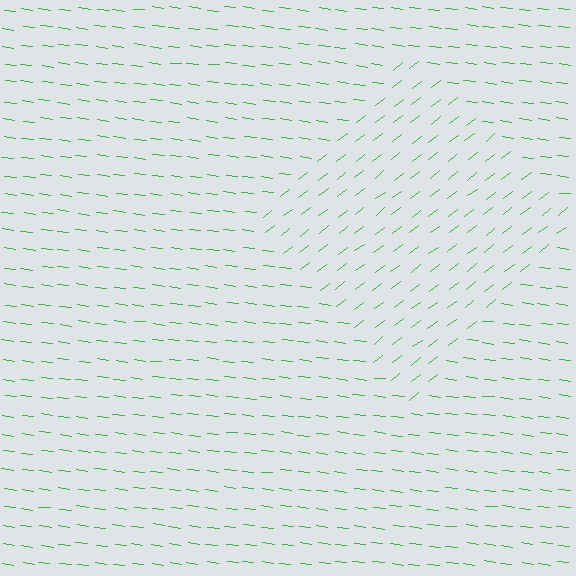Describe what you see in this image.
The image is filled with small green line segments. A diamond region in the image has lines oriented differently from the surrounding lines, creating a visible texture boundary.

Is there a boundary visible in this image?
Yes, there is a texture boundary formed by a change in line orientation.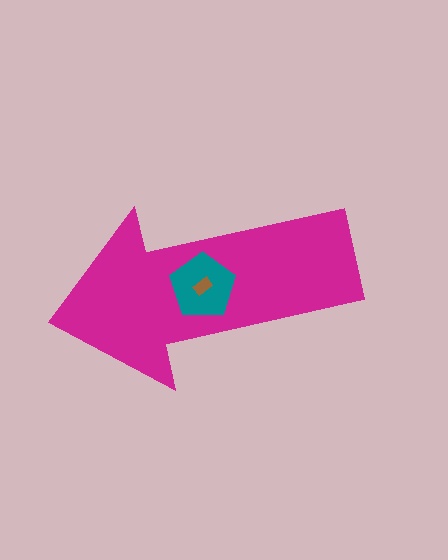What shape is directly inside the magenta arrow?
The teal pentagon.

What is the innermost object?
The brown rectangle.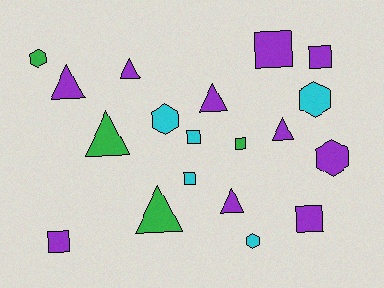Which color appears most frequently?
Purple, with 10 objects.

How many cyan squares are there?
There are 2 cyan squares.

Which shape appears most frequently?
Triangle, with 7 objects.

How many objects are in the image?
There are 19 objects.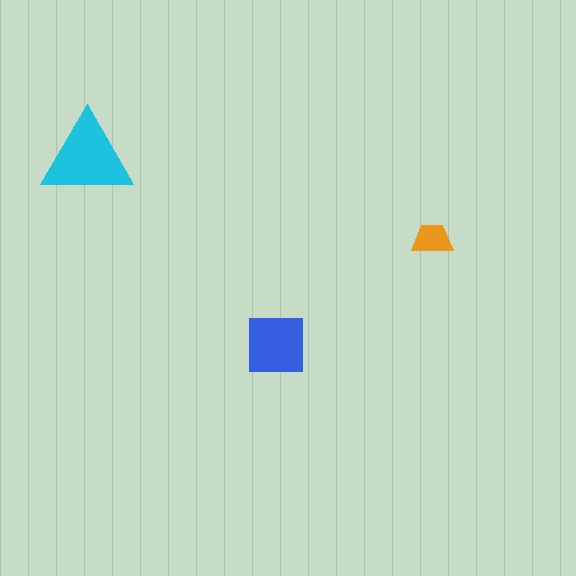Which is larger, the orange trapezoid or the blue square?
The blue square.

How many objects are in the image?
There are 3 objects in the image.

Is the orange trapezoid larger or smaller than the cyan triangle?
Smaller.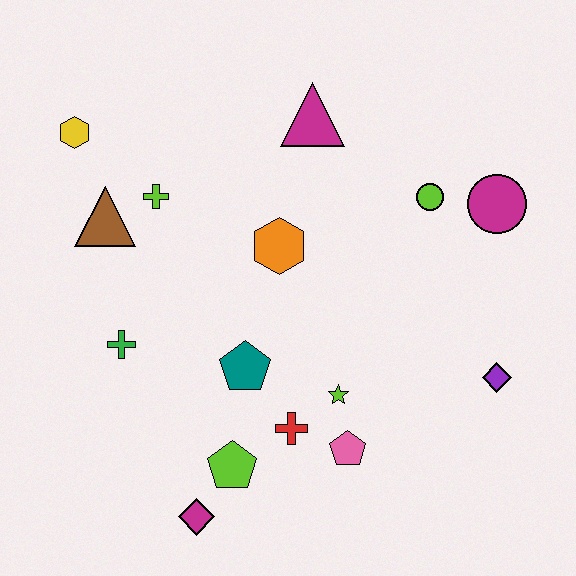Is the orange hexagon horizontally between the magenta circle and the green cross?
Yes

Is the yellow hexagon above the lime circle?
Yes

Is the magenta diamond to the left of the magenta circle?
Yes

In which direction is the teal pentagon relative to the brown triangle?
The teal pentagon is below the brown triangle.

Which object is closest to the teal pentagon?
The red cross is closest to the teal pentagon.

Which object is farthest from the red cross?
The yellow hexagon is farthest from the red cross.